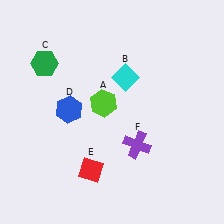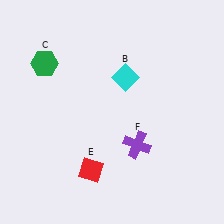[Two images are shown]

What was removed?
The lime hexagon (A), the blue hexagon (D) were removed in Image 2.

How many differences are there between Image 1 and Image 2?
There are 2 differences between the two images.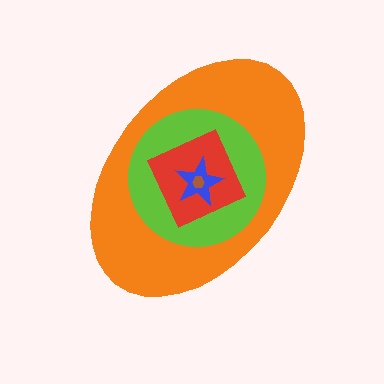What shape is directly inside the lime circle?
The red square.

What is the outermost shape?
The orange ellipse.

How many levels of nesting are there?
5.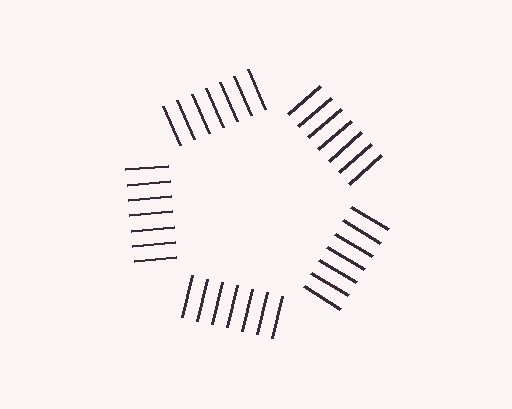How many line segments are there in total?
35 — 7 along each of the 5 edges.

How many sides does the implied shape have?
5 sides — the line-ends trace a pentagon.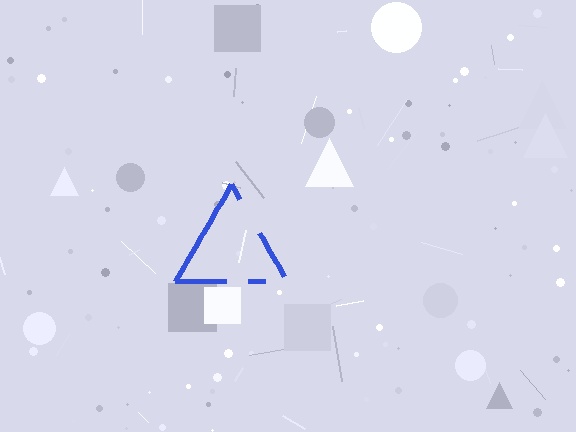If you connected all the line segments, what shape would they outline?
They would outline a triangle.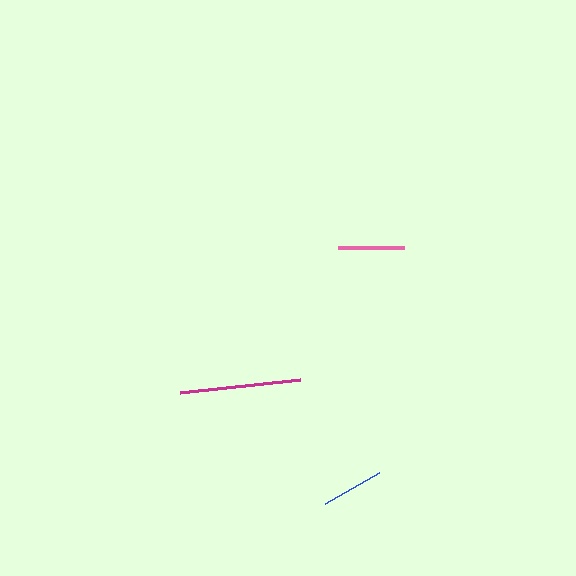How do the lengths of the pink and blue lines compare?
The pink and blue lines are approximately the same length.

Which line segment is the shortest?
The blue line is the shortest at approximately 62 pixels.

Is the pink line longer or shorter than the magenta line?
The magenta line is longer than the pink line.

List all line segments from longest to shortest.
From longest to shortest: magenta, pink, blue.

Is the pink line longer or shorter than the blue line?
The pink line is longer than the blue line.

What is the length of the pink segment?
The pink segment is approximately 66 pixels long.